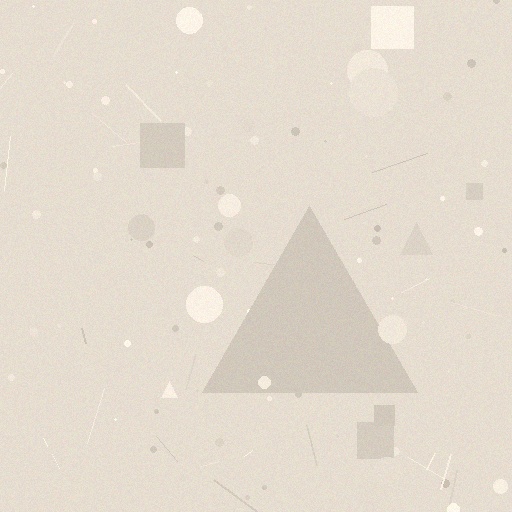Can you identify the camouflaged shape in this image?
The camouflaged shape is a triangle.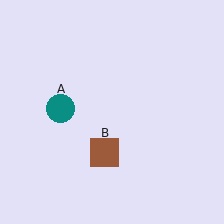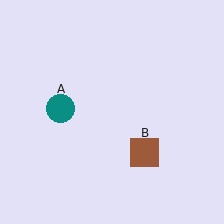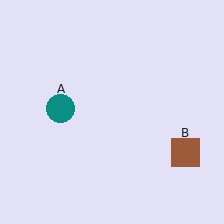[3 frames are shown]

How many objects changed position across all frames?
1 object changed position: brown square (object B).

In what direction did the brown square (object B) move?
The brown square (object B) moved right.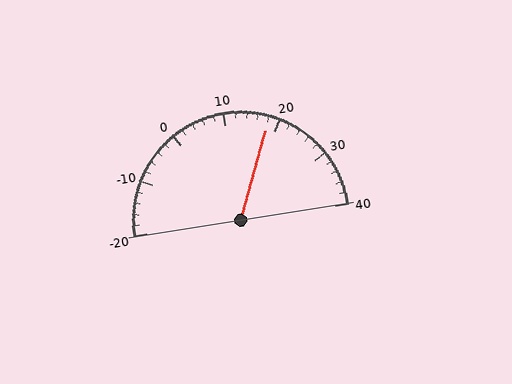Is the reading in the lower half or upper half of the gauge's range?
The reading is in the upper half of the range (-20 to 40).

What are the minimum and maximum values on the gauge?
The gauge ranges from -20 to 40.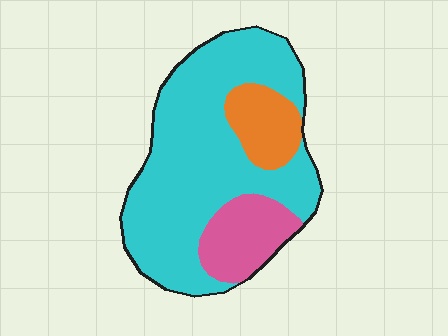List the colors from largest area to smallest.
From largest to smallest: cyan, pink, orange.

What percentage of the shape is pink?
Pink takes up about one sixth (1/6) of the shape.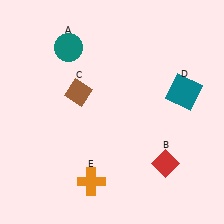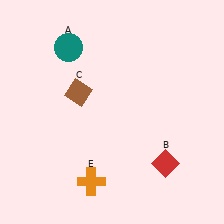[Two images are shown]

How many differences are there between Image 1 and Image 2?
There is 1 difference between the two images.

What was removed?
The teal square (D) was removed in Image 2.